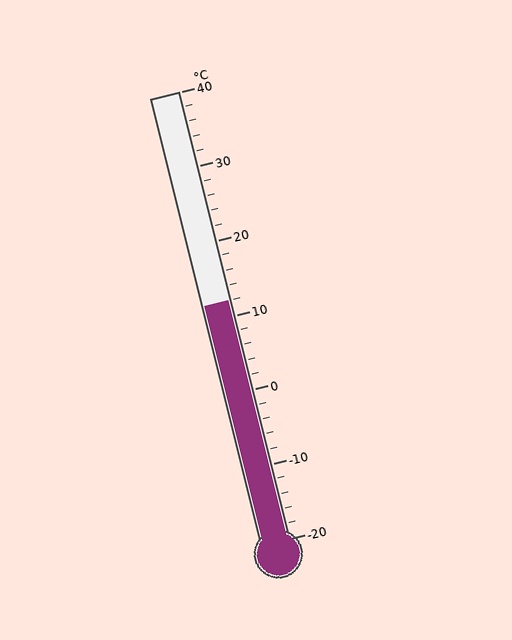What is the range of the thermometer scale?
The thermometer scale ranges from -20°C to 40°C.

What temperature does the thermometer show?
The thermometer shows approximately 12°C.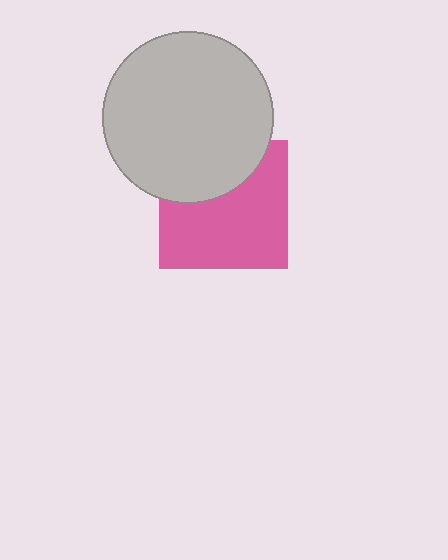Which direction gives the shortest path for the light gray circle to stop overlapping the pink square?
Moving up gives the shortest separation.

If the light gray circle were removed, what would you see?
You would see the complete pink square.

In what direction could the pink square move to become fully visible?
The pink square could move down. That would shift it out from behind the light gray circle entirely.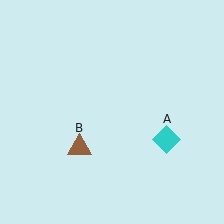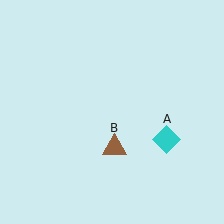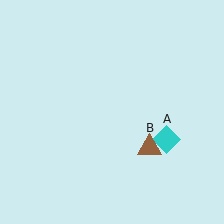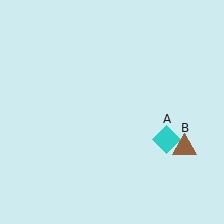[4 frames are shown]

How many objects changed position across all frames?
1 object changed position: brown triangle (object B).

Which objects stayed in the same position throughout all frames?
Cyan diamond (object A) remained stationary.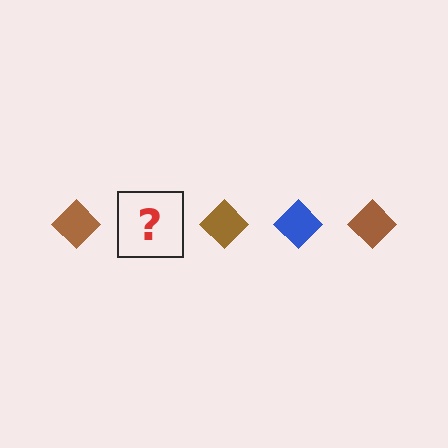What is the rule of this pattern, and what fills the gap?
The rule is that the pattern cycles through brown, blue diamonds. The gap should be filled with a blue diamond.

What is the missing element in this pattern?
The missing element is a blue diamond.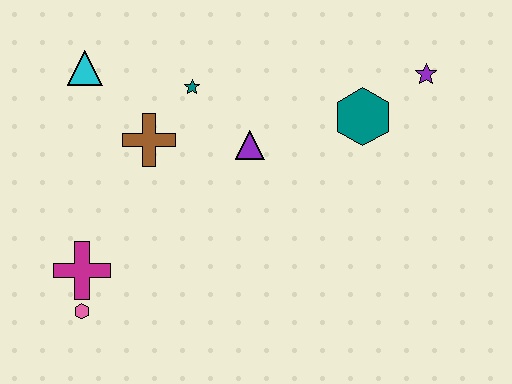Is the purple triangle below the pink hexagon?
No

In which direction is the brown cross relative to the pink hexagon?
The brown cross is above the pink hexagon.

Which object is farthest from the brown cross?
The purple star is farthest from the brown cross.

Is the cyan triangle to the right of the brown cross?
No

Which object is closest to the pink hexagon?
The magenta cross is closest to the pink hexagon.